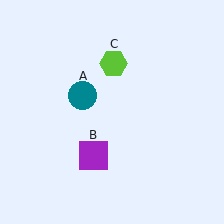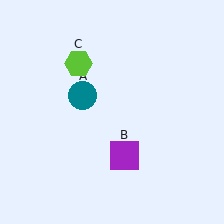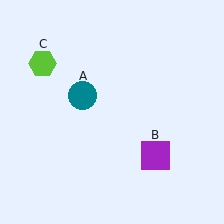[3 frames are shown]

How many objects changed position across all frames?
2 objects changed position: purple square (object B), lime hexagon (object C).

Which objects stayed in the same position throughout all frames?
Teal circle (object A) remained stationary.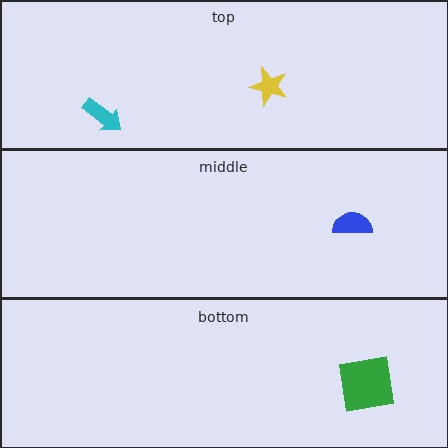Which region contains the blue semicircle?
The middle region.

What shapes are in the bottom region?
The green square.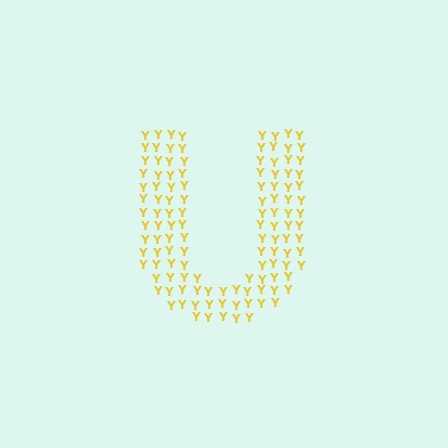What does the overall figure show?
The overall figure shows the letter U.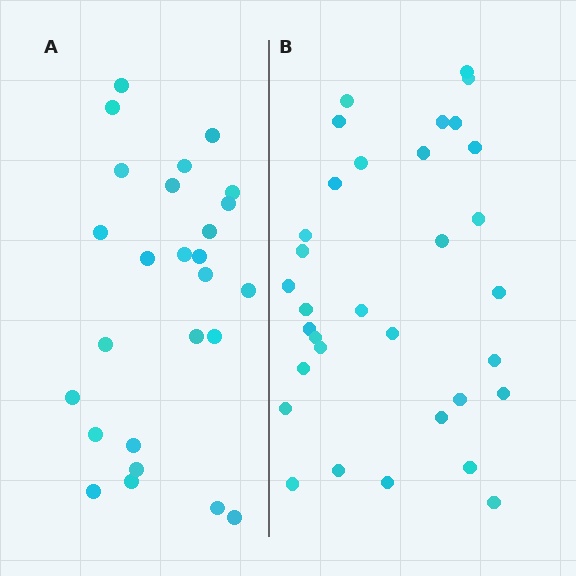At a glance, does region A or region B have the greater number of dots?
Region B (the right region) has more dots.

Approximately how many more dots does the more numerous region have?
Region B has roughly 8 or so more dots than region A.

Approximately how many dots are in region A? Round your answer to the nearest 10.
About 30 dots. (The exact count is 26, which rounds to 30.)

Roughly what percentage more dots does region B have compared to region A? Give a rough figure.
About 25% more.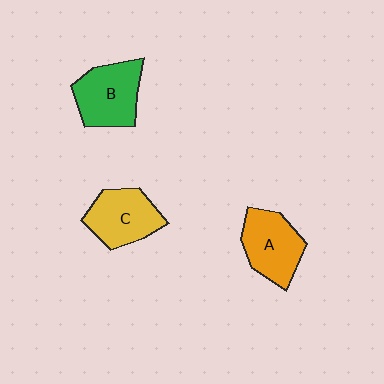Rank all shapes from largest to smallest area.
From largest to smallest: B (green), A (orange), C (yellow).